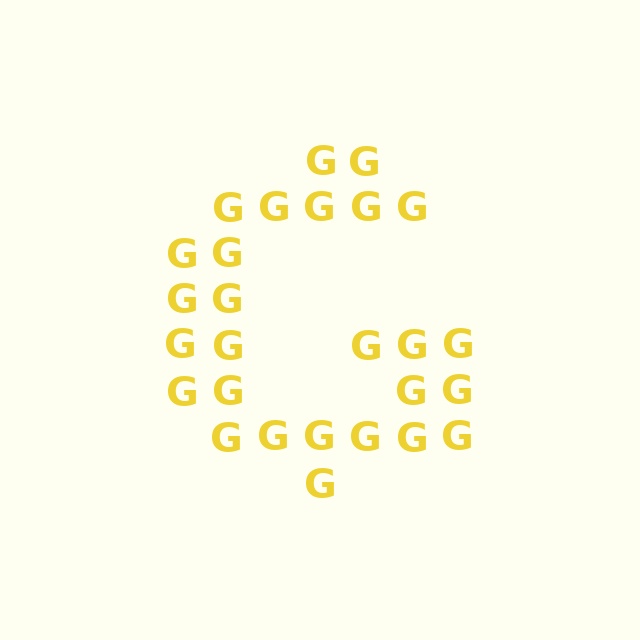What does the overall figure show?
The overall figure shows the letter G.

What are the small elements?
The small elements are letter G's.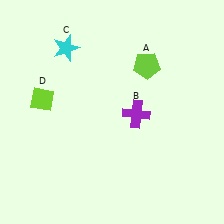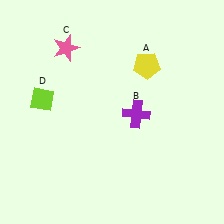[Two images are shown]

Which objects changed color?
A changed from lime to yellow. C changed from cyan to pink.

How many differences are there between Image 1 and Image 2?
There are 2 differences between the two images.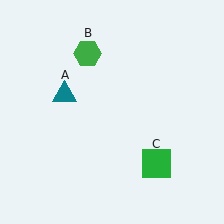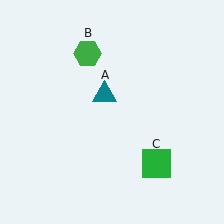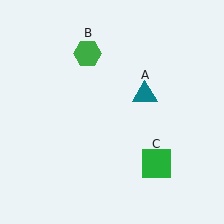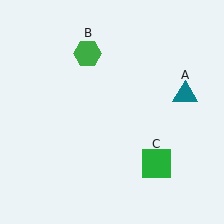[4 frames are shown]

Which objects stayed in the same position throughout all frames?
Green hexagon (object B) and green square (object C) remained stationary.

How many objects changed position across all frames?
1 object changed position: teal triangle (object A).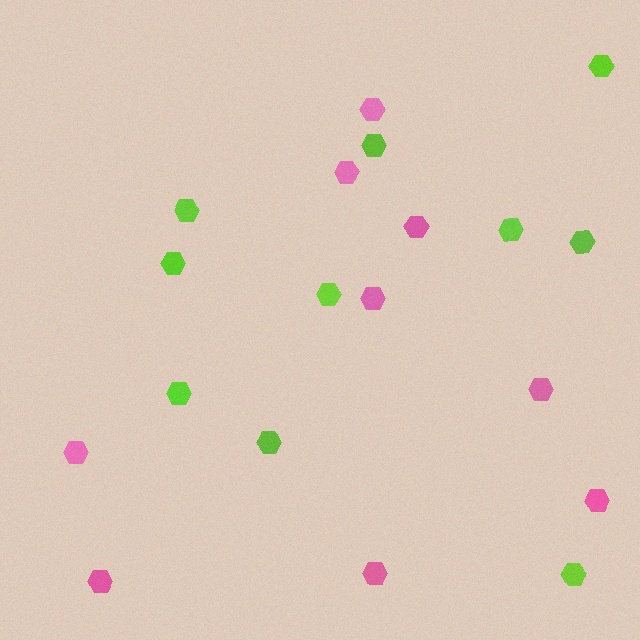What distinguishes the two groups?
There are 2 groups: one group of lime hexagons (10) and one group of pink hexagons (9).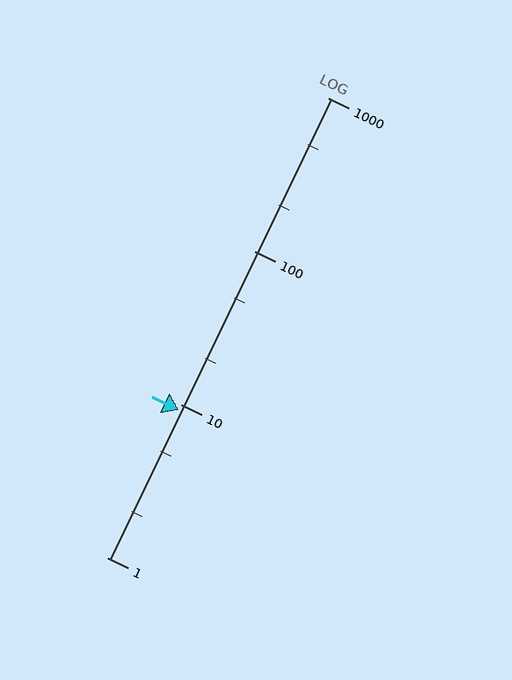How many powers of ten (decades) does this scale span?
The scale spans 3 decades, from 1 to 1000.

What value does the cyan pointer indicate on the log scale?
The pointer indicates approximately 9.1.